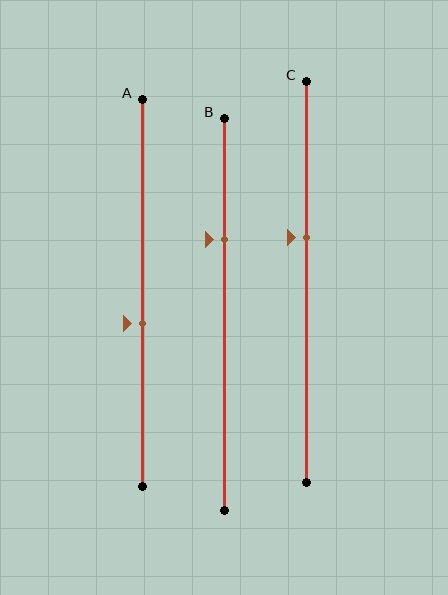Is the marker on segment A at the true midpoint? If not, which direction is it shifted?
No, the marker on segment A is shifted downward by about 8% of the segment length.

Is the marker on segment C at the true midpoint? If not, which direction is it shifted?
No, the marker on segment C is shifted upward by about 11% of the segment length.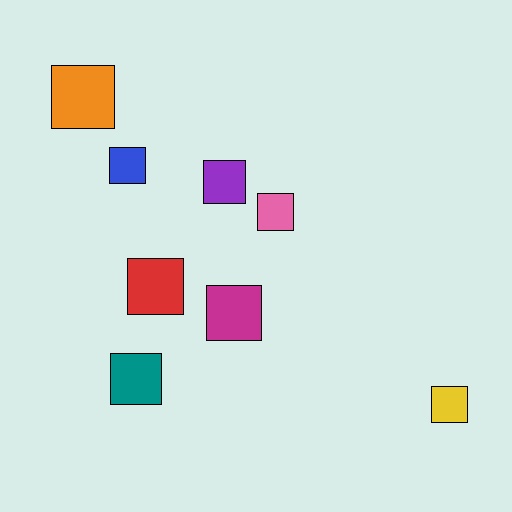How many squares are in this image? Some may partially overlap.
There are 8 squares.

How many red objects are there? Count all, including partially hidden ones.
There is 1 red object.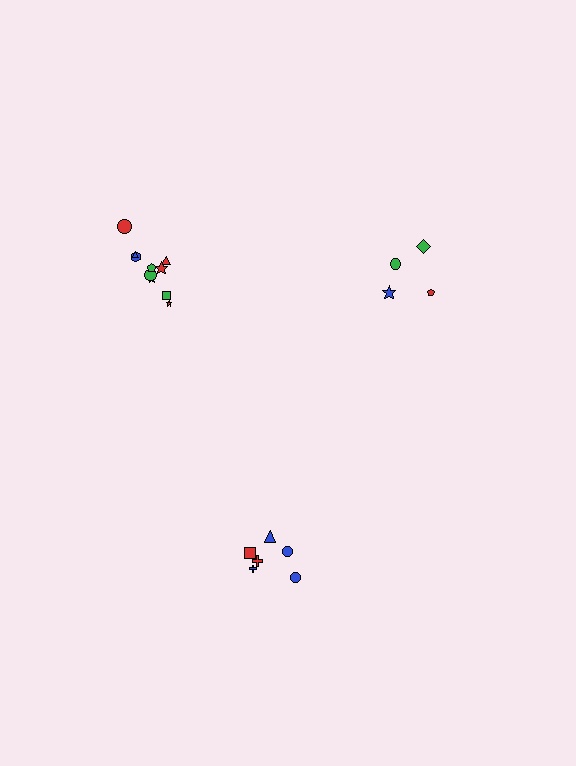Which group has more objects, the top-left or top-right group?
The top-left group.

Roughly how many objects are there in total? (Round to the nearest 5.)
Roughly 20 objects in total.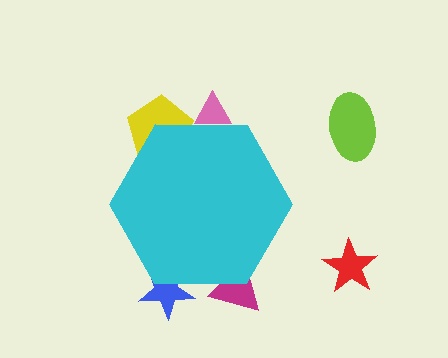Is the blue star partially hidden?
Yes, the blue star is partially hidden behind the cyan hexagon.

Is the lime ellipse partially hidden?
No, the lime ellipse is fully visible.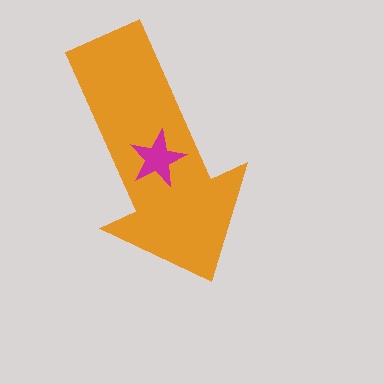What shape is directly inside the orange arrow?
The magenta star.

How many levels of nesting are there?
2.